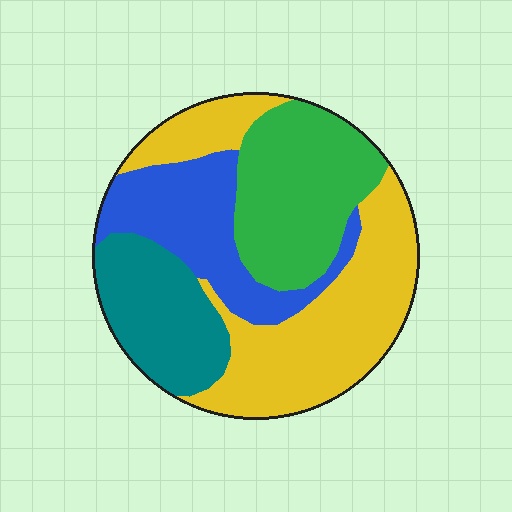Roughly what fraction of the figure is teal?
Teal covers around 20% of the figure.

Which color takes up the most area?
Yellow, at roughly 35%.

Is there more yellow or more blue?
Yellow.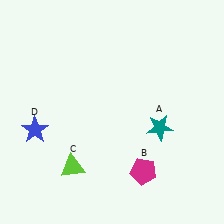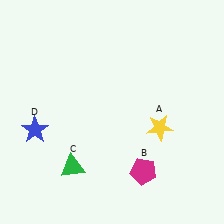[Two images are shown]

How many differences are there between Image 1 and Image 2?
There are 2 differences between the two images.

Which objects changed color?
A changed from teal to yellow. C changed from lime to green.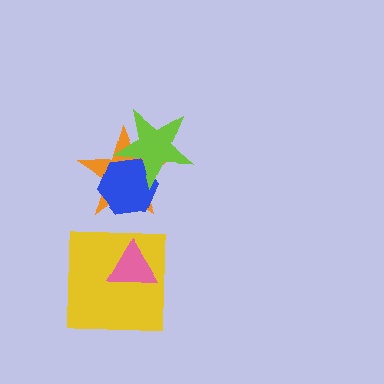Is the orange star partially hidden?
Yes, it is partially covered by another shape.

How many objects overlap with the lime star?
2 objects overlap with the lime star.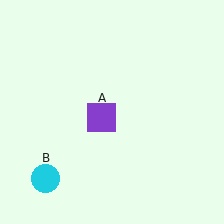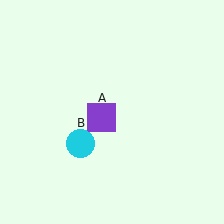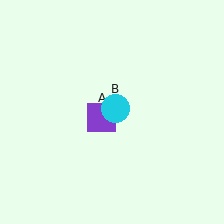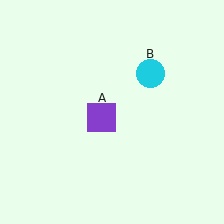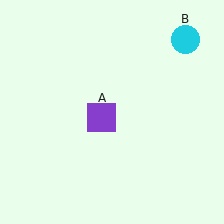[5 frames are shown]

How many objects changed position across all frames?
1 object changed position: cyan circle (object B).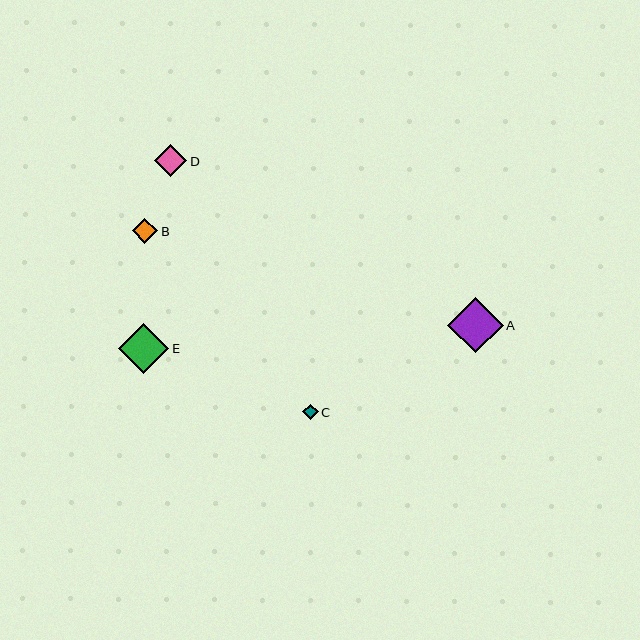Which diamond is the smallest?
Diamond C is the smallest with a size of approximately 15 pixels.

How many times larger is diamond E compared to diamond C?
Diamond E is approximately 3.3 times the size of diamond C.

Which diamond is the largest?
Diamond A is the largest with a size of approximately 56 pixels.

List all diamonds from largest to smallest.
From largest to smallest: A, E, D, B, C.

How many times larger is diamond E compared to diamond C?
Diamond E is approximately 3.3 times the size of diamond C.